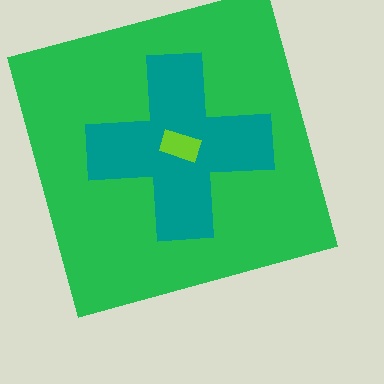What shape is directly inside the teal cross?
The lime rectangle.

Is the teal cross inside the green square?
Yes.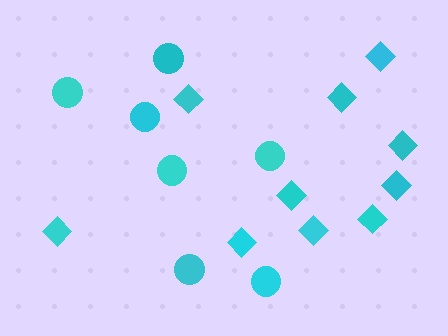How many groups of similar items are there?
There are 2 groups: one group of diamonds (10) and one group of circles (7).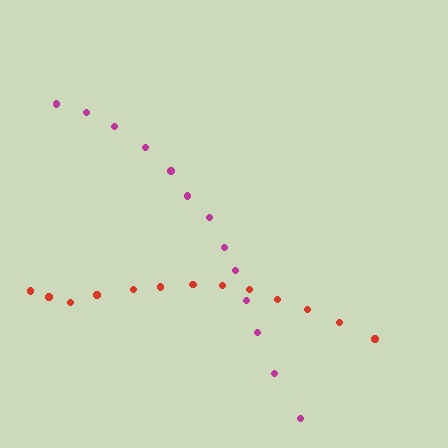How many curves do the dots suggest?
There are 2 distinct paths.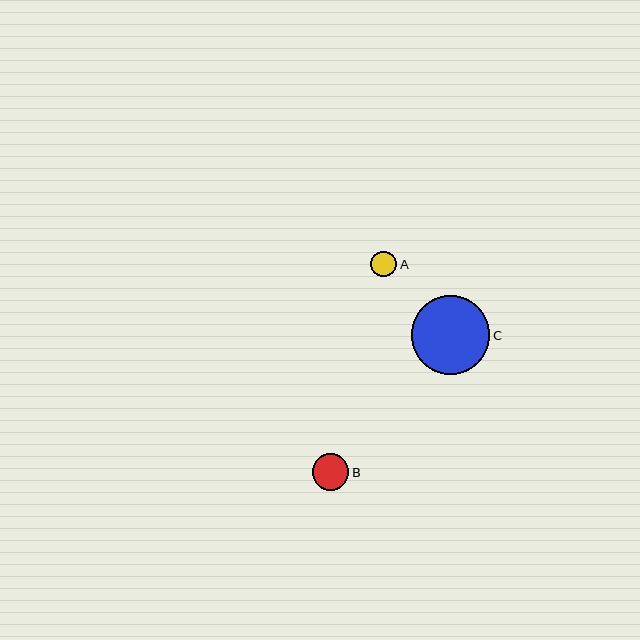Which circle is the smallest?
Circle A is the smallest with a size of approximately 26 pixels.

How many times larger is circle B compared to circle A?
Circle B is approximately 1.4 times the size of circle A.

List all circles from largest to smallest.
From largest to smallest: C, B, A.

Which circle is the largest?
Circle C is the largest with a size of approximately 79 pixels.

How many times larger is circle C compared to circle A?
Circle C is approximately 3.0 times the size of circle A.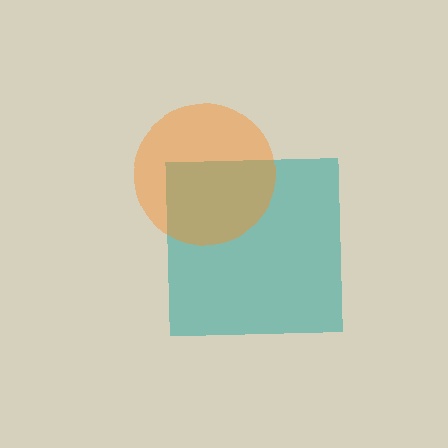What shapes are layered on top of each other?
The layered shapes are: a teal square, an orange circle.